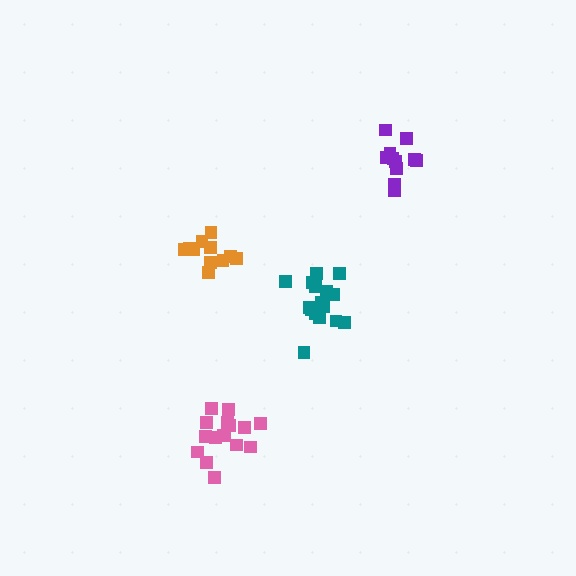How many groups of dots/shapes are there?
There are 4 groups.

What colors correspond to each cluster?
The clusters are colored: teal, pink, orange, purple.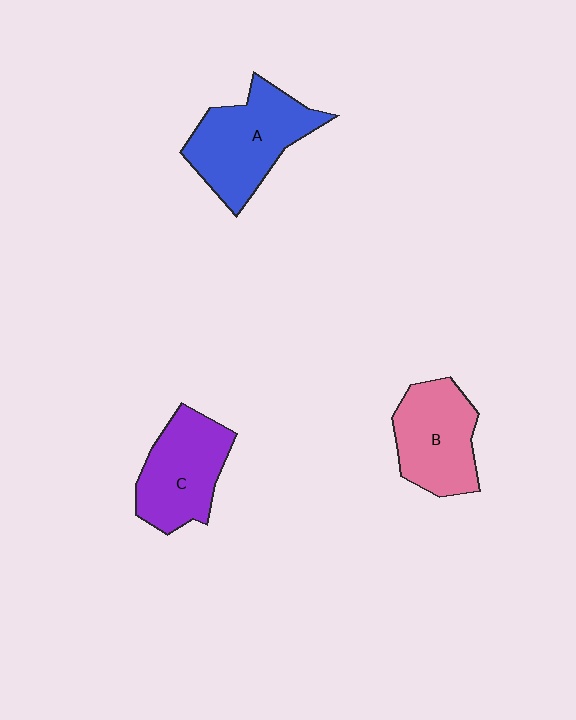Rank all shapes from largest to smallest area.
From largest to smallest: A (blue), C (purple), B (pink).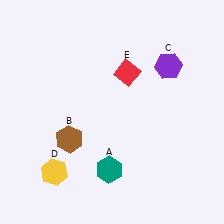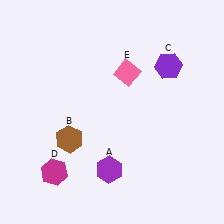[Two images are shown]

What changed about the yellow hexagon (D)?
In Image 1, D is yellow. In Image 2, it changed to magenta.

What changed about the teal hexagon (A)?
In Image 1, A is teal. In Image 2, it changed to purple.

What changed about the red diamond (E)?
In Image 1, E is red. In Image 2, it changed to pink.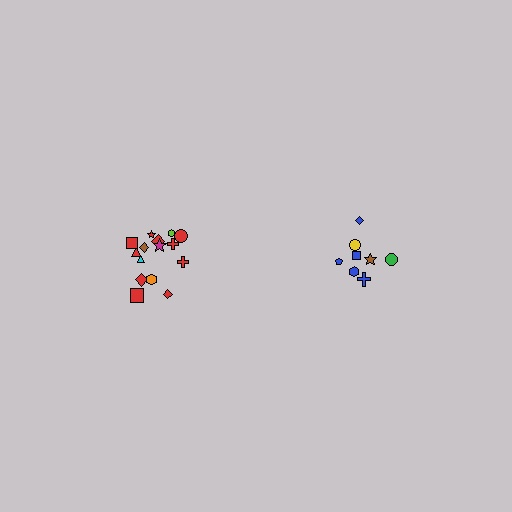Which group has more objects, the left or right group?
The left group.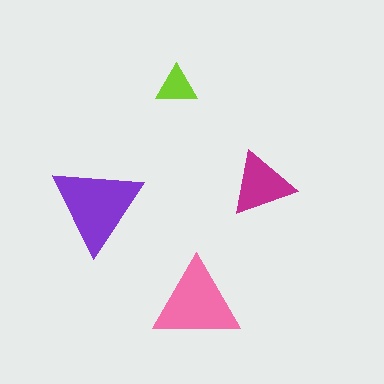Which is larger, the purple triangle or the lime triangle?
The purple one.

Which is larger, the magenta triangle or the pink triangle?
The pink one.